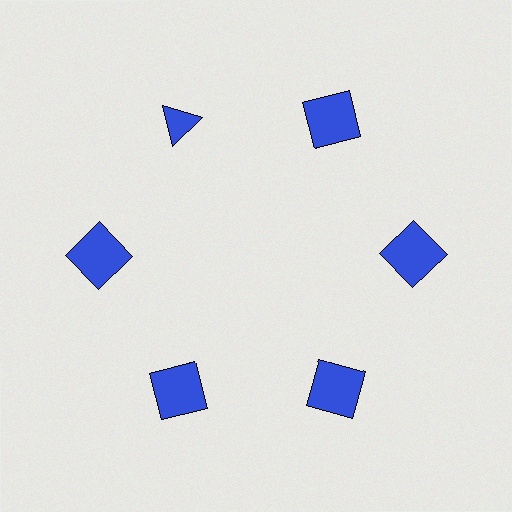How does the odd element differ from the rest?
It has a different shape: triangle instead of square.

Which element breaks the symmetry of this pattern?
The blue triangle at roughly the 11 o'clock position breaks the symmetry. All other shapes are blue squares.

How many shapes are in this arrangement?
There are 6 shapes arranged in a ring pattern.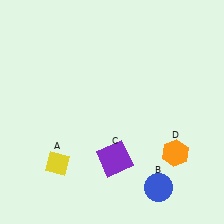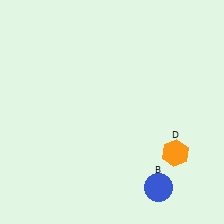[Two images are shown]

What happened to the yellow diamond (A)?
The yellow diamond (A) was removed in Image 2. It was in the bottom-left area of Image 1.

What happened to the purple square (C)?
The purple square (C) was removed in Image 2. It was in the bottom-right area of Image 1.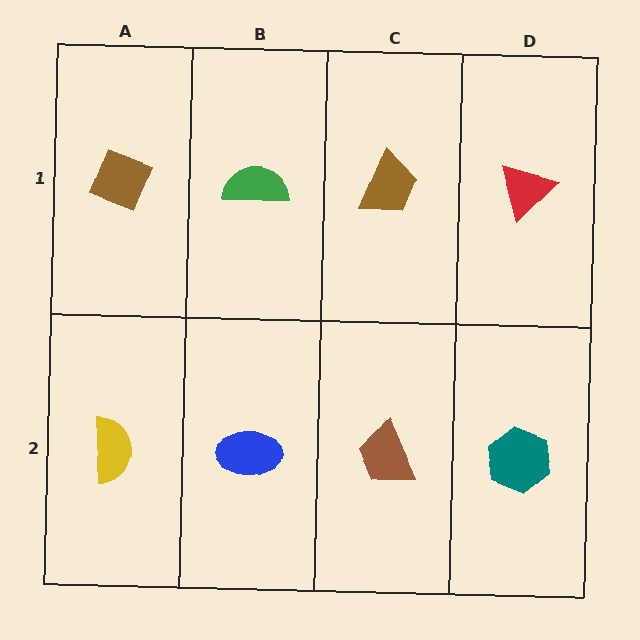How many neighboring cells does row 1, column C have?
3.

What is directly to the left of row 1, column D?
A brown trapezoid.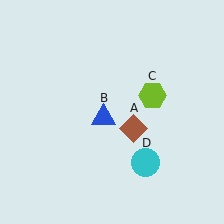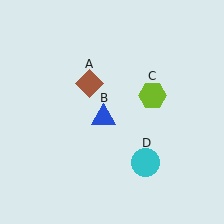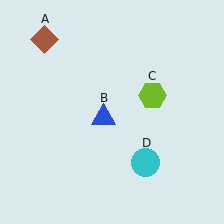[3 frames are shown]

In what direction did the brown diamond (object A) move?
The brown diamond (object A) moved up and to the left.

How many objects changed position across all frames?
1 object changed position: brown diamond (object A).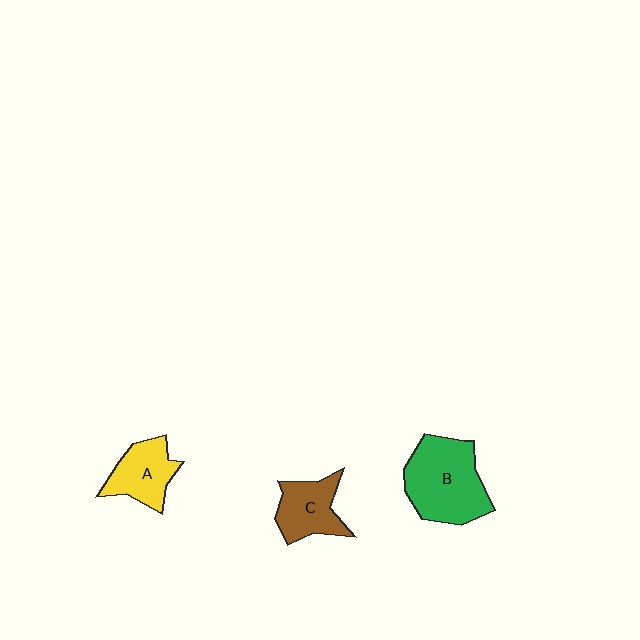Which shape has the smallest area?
Shape A (yellow).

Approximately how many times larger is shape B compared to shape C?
Approximately 1.7 times.